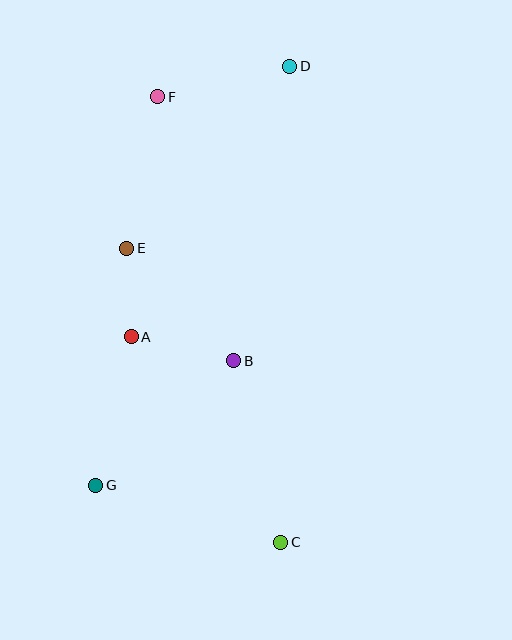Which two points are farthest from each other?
Points C and D are farthest from each other.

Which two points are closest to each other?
Points A and E are closest to each other.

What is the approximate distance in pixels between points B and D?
The distance between B and D is approximately 299 pixels.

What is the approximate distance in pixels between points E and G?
The distance between E and G is approximately 239 pixels.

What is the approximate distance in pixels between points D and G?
The distance between D and G is approximately 462 pixels.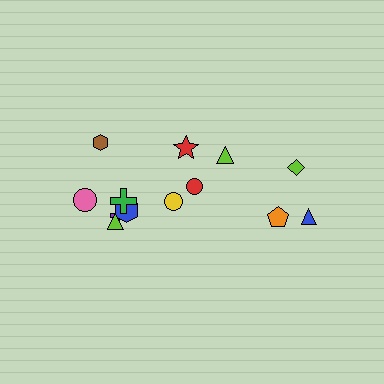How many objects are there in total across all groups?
There are 13 objects.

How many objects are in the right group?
There are 5 objects.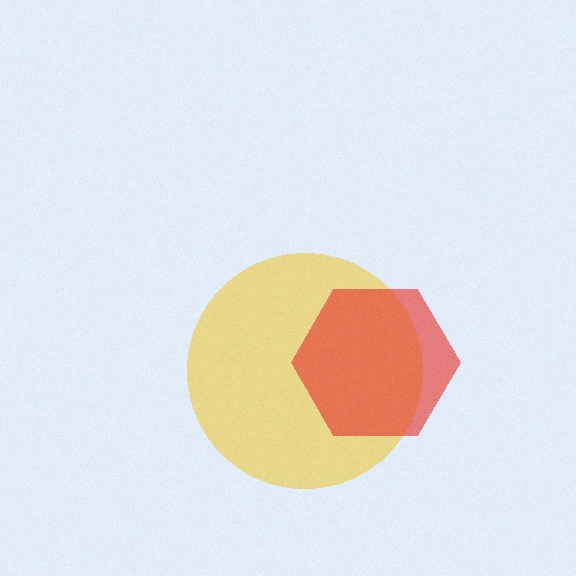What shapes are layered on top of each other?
The layered shapes are: a yellow circle, a red hexagon.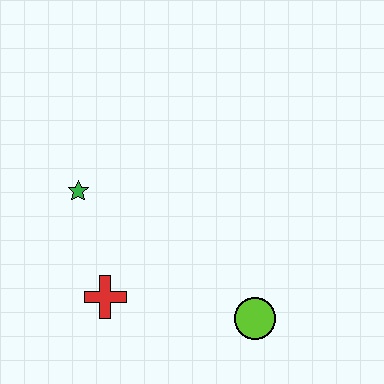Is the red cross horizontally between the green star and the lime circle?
Yes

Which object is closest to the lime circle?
The red cross is closest to the lime circle.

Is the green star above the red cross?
Yes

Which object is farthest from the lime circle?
The green star is farthest from the lime circle.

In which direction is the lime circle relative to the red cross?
The lime circle is to the right of the red cross.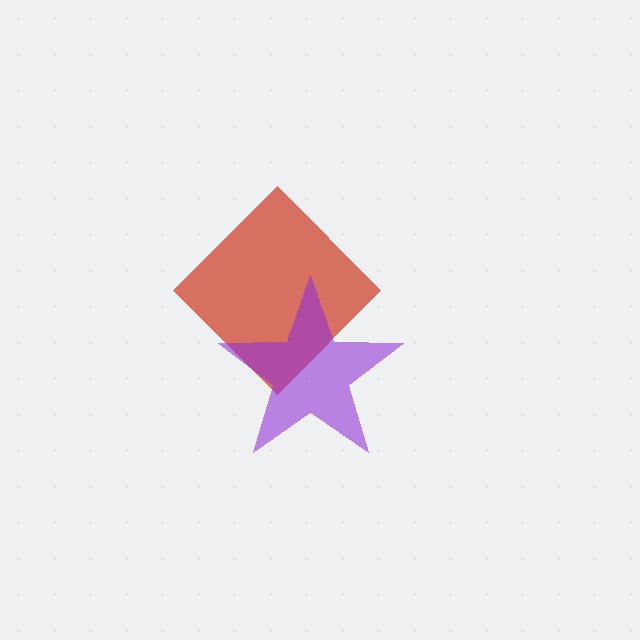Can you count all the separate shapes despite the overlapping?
Yes, there are 2 separate shapes.